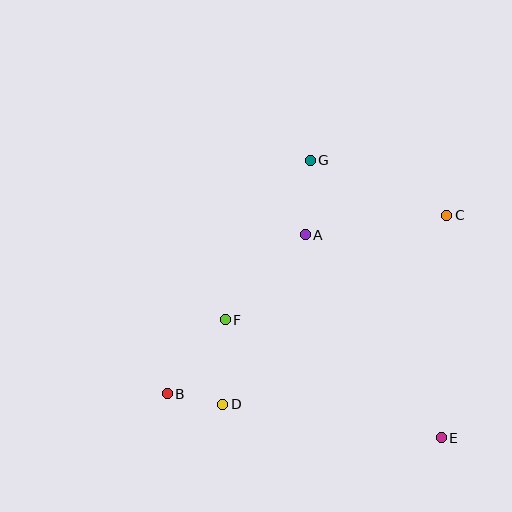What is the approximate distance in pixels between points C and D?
The distance between C and D is approximately 293 pixels.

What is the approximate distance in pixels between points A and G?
The distance between A and G is approximately 75 pixels.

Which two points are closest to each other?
Points B and D are closest to each other.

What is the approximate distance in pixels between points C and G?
The distance between C and G is approximately 148 pixels.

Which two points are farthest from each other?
Points B and C are farthest from each other.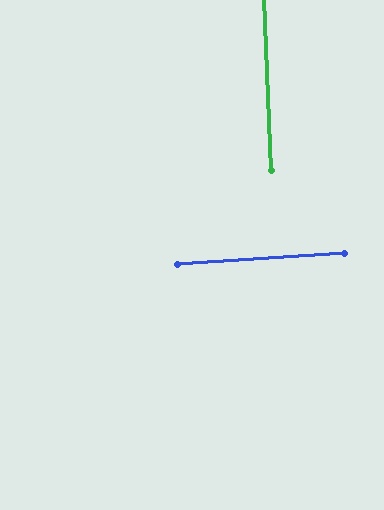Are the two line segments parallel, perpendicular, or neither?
Perpendicular — they meet at approximately 88°.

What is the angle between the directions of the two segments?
Approximately 88 degrees.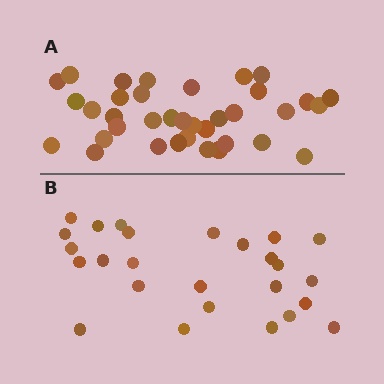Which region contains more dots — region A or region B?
Region A (the top region) has more dots.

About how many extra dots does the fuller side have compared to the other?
Region A has roughly 10 or so more dots than region B.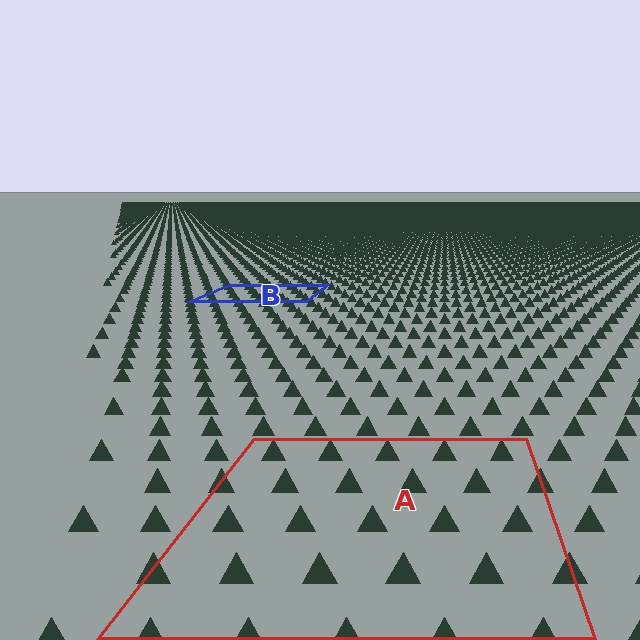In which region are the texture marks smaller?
The texture marks are smaller in region B, because it is farther away.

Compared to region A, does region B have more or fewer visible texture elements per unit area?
Region B has more texture elements per unit area — they are packed more densely because it is farther away.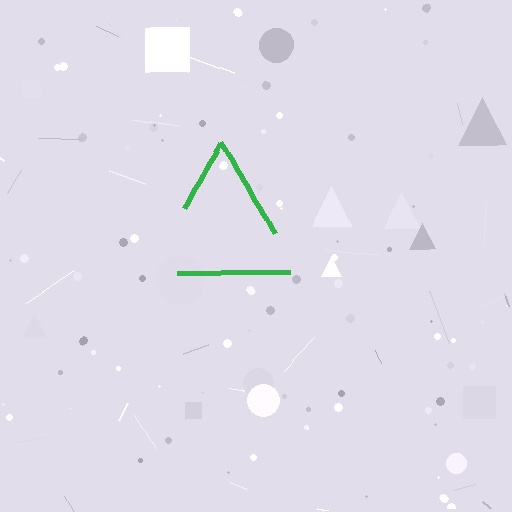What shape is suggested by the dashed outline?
The dashed outline suggests a triangle.